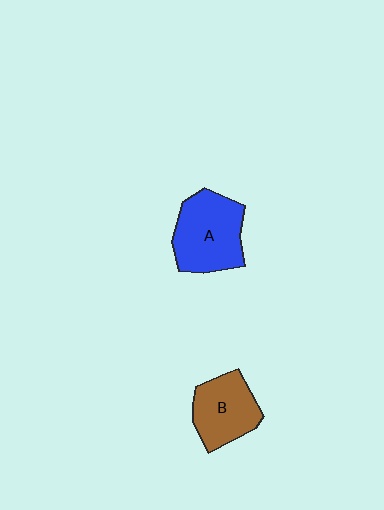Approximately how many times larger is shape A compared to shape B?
Approximately 1.3 times.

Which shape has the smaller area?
Shape B (brown).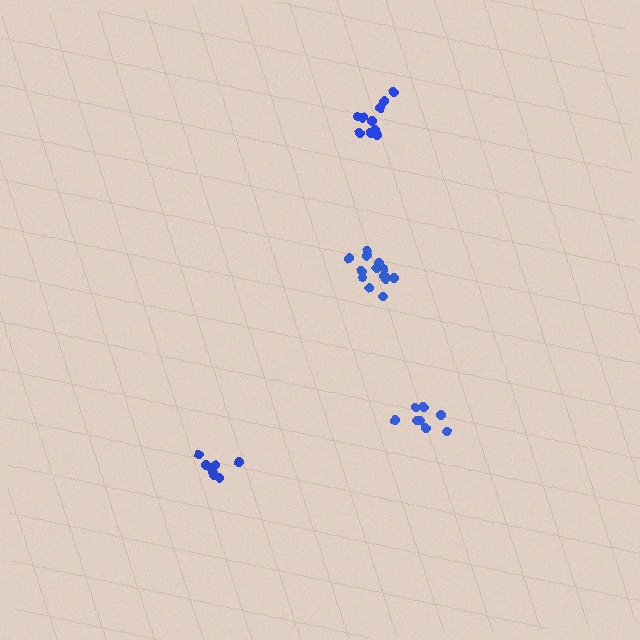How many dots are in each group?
Group 1: 13 dots, Group 2: 7 dots, Group 3: 10 dots, Group 4: 8 dots (38 total).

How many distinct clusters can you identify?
There are 4 distinct clusters.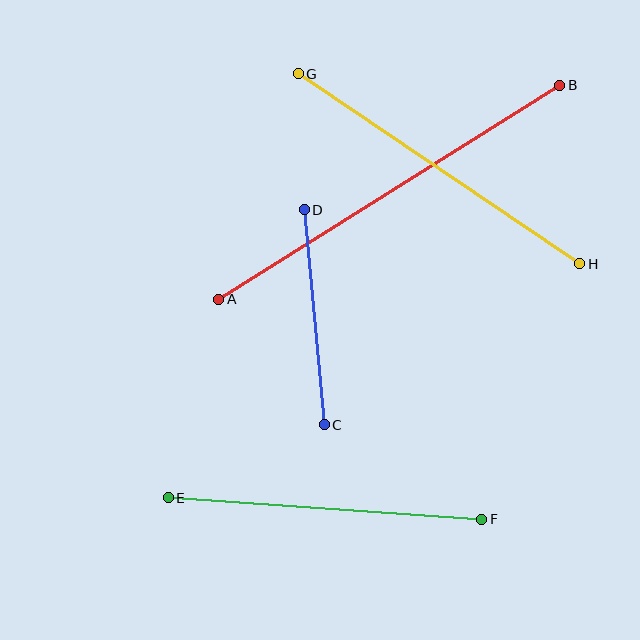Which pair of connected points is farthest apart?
Points A and B are farthest apart.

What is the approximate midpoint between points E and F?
The midpoint is at approximately (325, 509) pixels.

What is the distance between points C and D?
The distance is approximately 216 pixels.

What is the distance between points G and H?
The distance is approximately 340 pixels.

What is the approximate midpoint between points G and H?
The midpoint is at approximately (439, 169) pixels.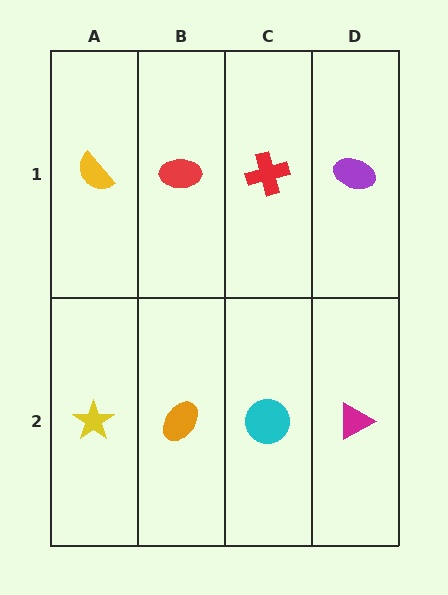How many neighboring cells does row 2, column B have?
3.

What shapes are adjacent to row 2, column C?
A red cross (row 1, column C), an orange ellipse (row 2, column B), a magenta triangle (row 2, column D).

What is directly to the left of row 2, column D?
A cyan circle.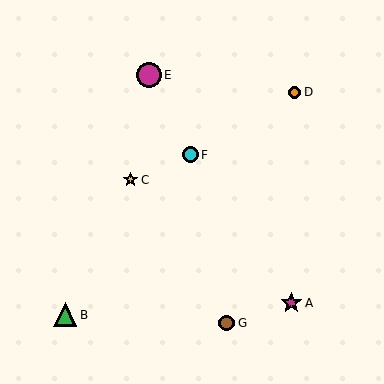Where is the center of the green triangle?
The center of the green triangle is at (65, 315).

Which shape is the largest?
The magenta circle (labeled E) is the largest.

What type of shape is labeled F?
Shape F is a cyan circle.